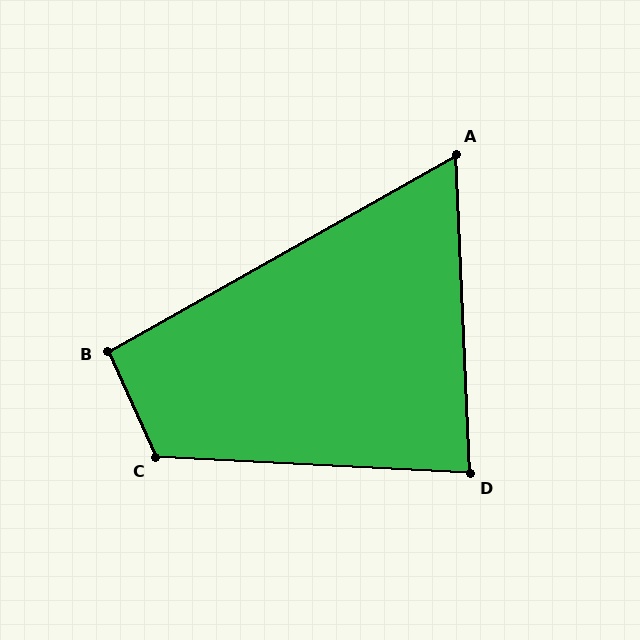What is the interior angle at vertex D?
Approximately 85 degrees (acute).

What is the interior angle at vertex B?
Approximately 95 degrees (obtuse).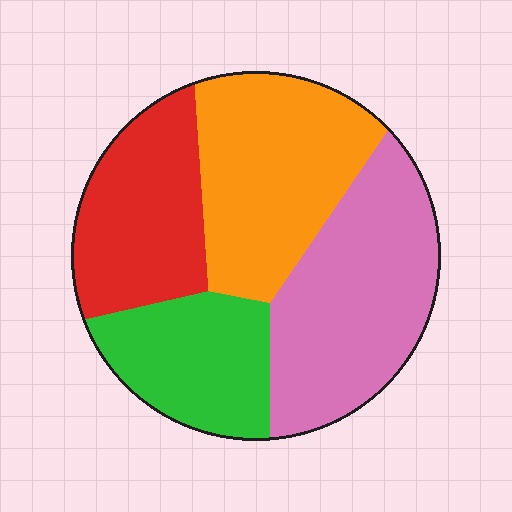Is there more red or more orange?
Orange.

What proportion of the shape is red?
Red covers about 20% of the shape.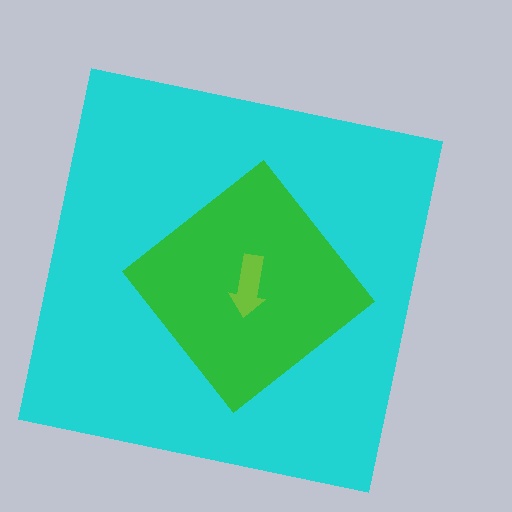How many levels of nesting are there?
3.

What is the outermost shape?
The cyan square.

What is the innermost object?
The lime arrow.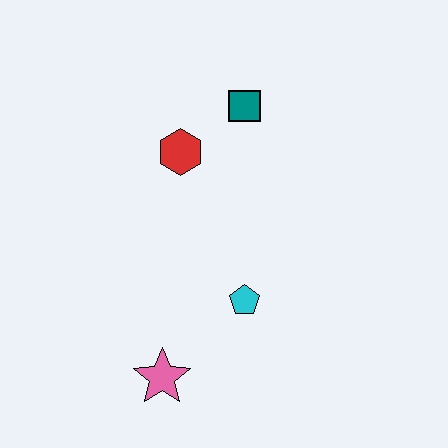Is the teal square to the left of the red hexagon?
No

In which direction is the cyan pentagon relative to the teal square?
The cyan pentagon is below the teal square.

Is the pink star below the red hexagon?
Yes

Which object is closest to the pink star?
The cyan pentagon is closest to the pink star.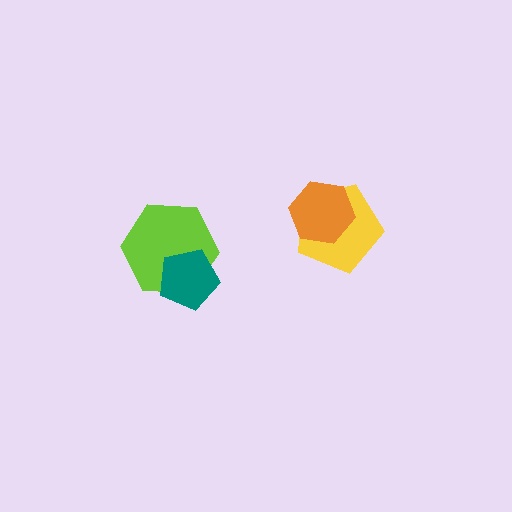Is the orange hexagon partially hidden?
No, no other shape covers it.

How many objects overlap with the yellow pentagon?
1 object overlaps with the yellow pentagon.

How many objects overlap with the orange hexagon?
1 object overlaps with the orange hexagon.